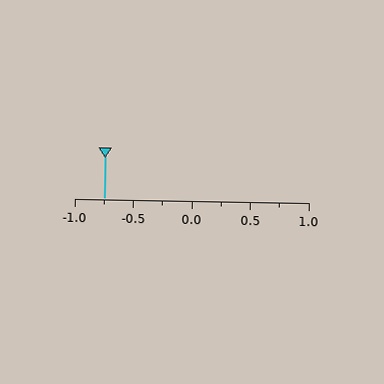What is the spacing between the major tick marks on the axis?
The major ticks are spaced 0.5 apart.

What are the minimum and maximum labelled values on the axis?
The axis runs from -1.0 to 1.0.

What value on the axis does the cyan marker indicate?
The marker indicates approximately -0.75.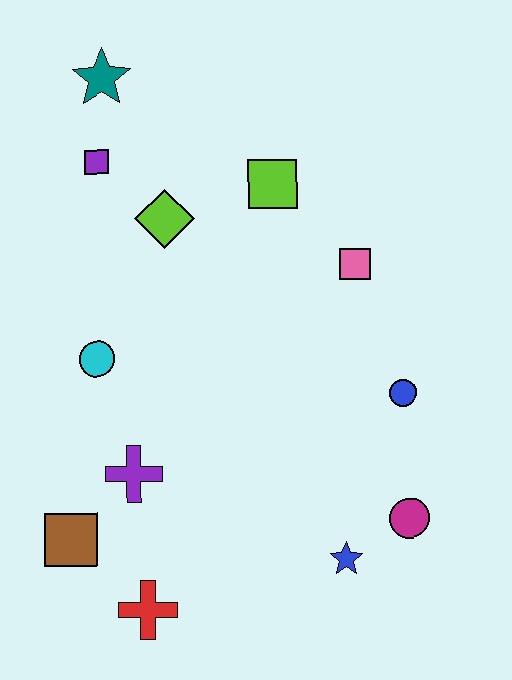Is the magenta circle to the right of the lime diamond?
Yes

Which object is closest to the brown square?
The purple cross is closest to the brown square.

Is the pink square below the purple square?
Yes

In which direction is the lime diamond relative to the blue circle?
The lime diamond is to the left of the blue circle.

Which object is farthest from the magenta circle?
The teal star is farthest from the magenta circle.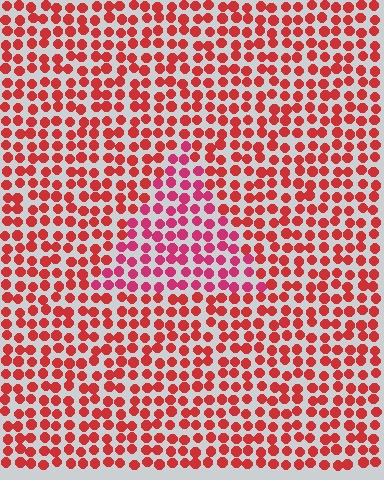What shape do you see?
I see a triangle.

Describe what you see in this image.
The image is filled with small red elements in a uniform arrangement. A triangle-shaped region is visible where the elements are tinted to a slightly different hue, forming a subtle color boundary.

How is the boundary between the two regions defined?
The boundary is defined purely by a slight shift in hue (about 24 degrees). Spacing, size, and orientation are identical on both sides.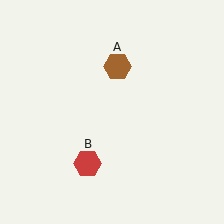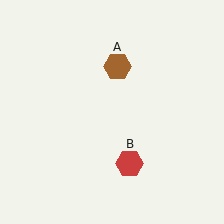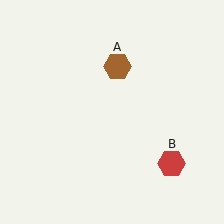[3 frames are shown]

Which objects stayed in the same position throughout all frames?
Brown hexagon (object A) remained stationary.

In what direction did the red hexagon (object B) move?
The red hexagon (object B) moved right.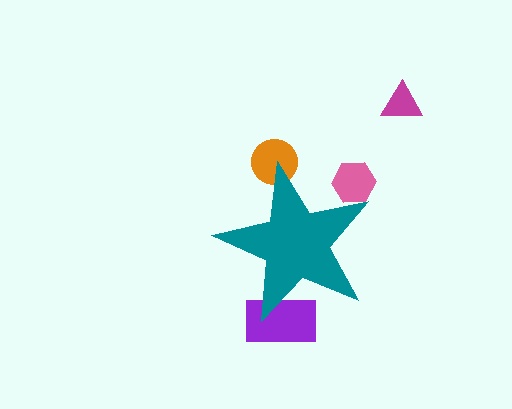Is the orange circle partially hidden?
Yes, the orange circle is partially hidden behind the teal star.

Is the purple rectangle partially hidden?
Yes, the purple rectangle is partially hidden behind the teal star.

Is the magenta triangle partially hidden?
No, the magenta triangle is fully visible.